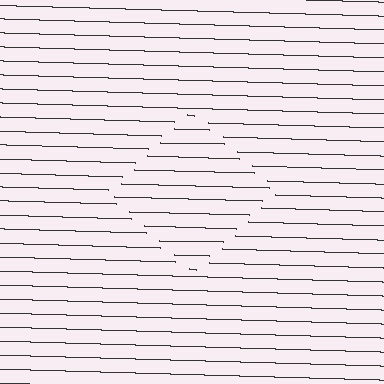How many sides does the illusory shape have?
4 sides — the line-ends trace a square.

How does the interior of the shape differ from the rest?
The interior of the shape contains the same grating, shifted by half a period — the contour is defined by the phase discontinuity where line-ends from the inner and outer gratings abut.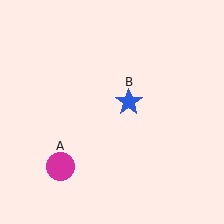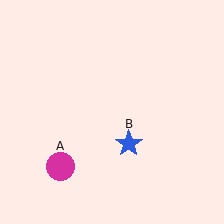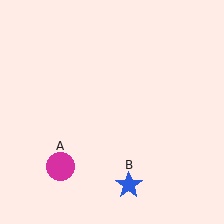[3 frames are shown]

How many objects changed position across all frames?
1 object changed position: blue star (object B).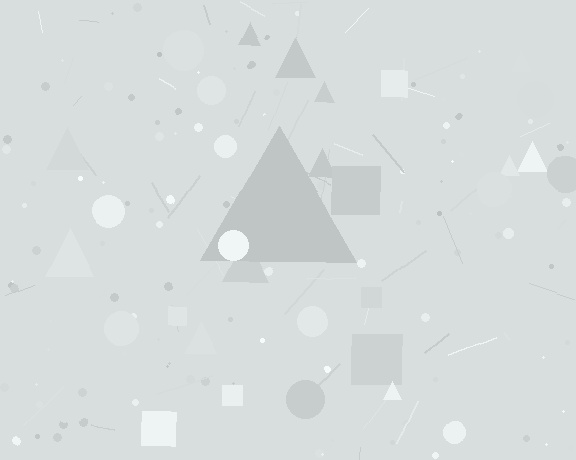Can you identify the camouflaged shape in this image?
The camouflaged shape is a triangle.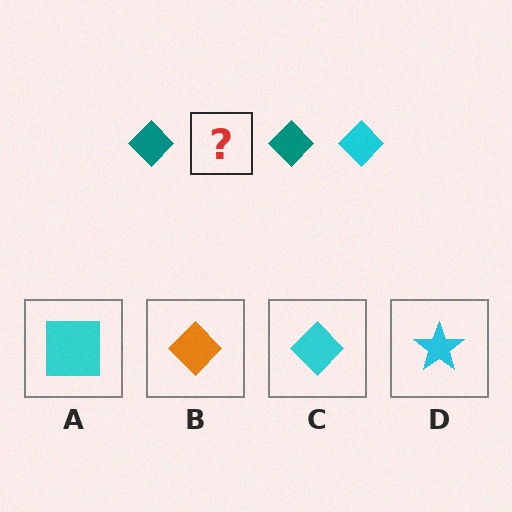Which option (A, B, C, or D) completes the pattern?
C.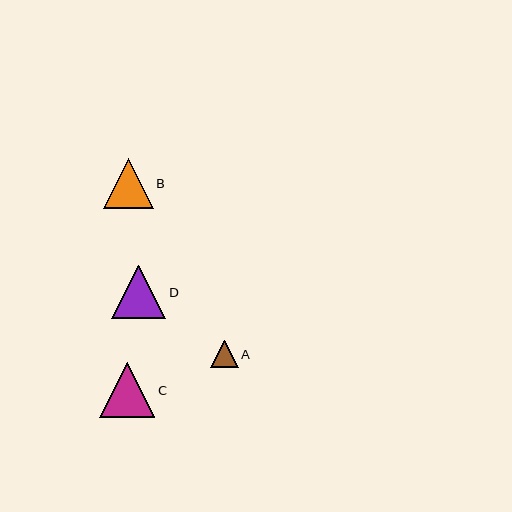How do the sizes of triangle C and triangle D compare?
Triangle C and triangle D are approximately the same size.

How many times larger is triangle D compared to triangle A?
Triangle D is approximately 2.0 times the size of triangle A.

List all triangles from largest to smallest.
From largest to smallest: C, D, B, A.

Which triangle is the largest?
Triangle C is the largest with a size of approximately 55 pixels.